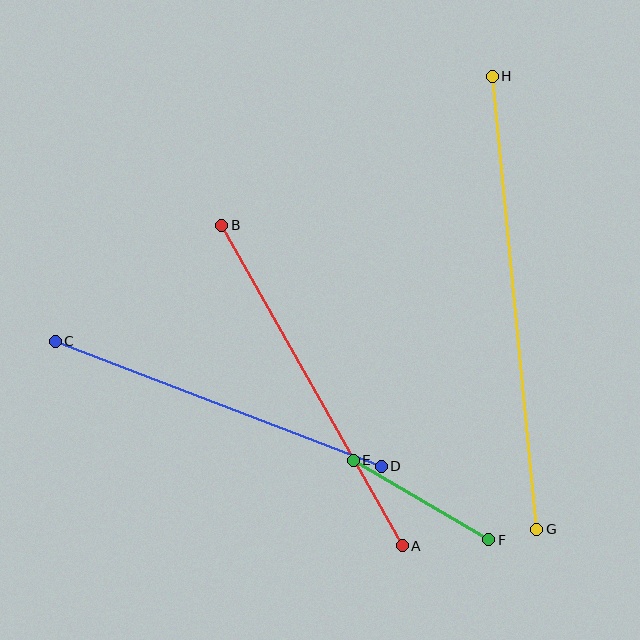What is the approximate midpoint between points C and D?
The midpoint is at approximately (218, 404) pixels.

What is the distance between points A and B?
The distance is approximately 368 pixels.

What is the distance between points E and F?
The distance is approximately 157 pixels.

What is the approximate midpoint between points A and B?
The midpoint is at approximately (312, 385) pixels.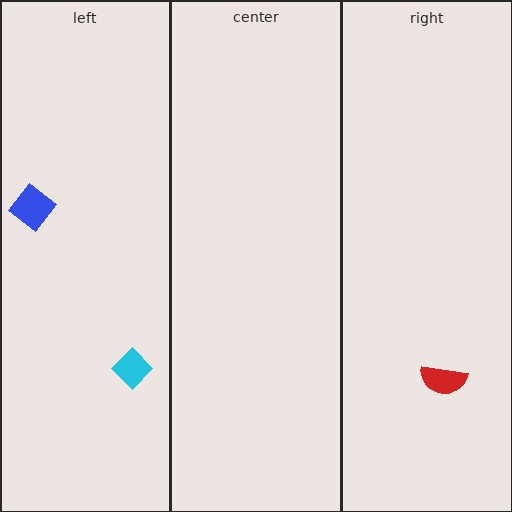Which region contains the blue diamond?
The left region.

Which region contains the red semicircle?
The right region.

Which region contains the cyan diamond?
The left region.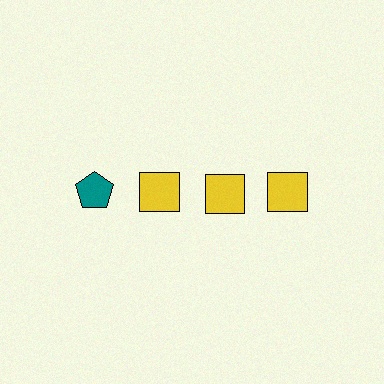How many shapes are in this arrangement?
There are 4 shapes arranged in a grid pattern.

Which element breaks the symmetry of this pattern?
The teal pentagon in the top row, leftmost column breaks the symmetry. All other shapes are yellow squares.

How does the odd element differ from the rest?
It differs in both color (teal instead of yellow) and shape (pentagon instead of square).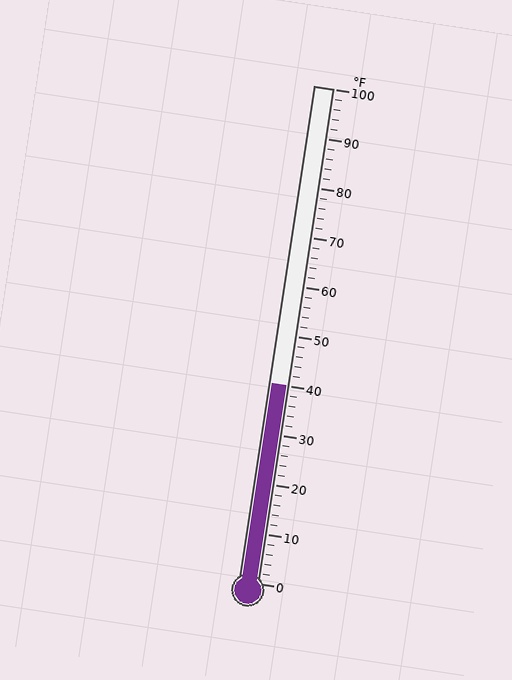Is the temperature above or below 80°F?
The temperature is below 80°F.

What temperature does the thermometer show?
The thermometer shows approximately 40°F.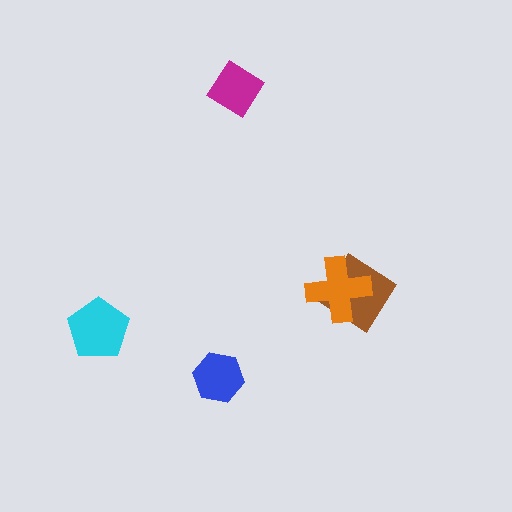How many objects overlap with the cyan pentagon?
0 objects overlap with the cyan pentagon.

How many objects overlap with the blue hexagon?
0 objects overlap with the blue hexagon.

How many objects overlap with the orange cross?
1 object overlaps with the orange cross.